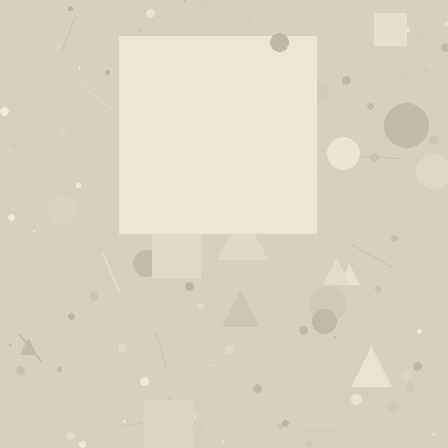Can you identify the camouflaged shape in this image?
The camouflaged shape is a square.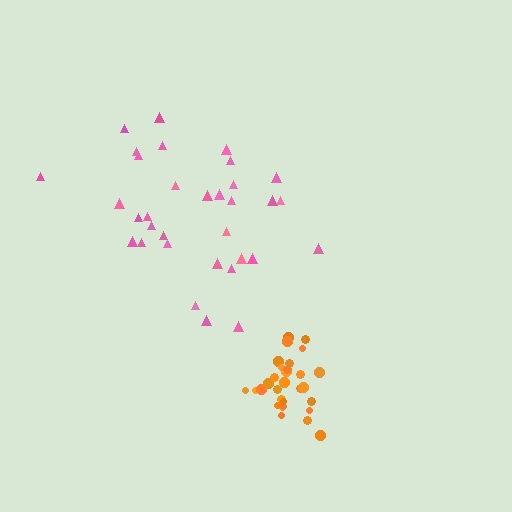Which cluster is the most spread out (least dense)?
Pink.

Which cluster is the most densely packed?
Orange.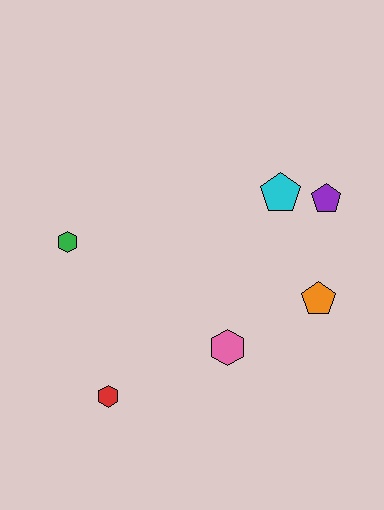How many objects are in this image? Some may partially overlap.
There are 6 objects.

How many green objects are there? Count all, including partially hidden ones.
There is 1 green object.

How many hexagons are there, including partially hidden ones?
There are 3 hexagons.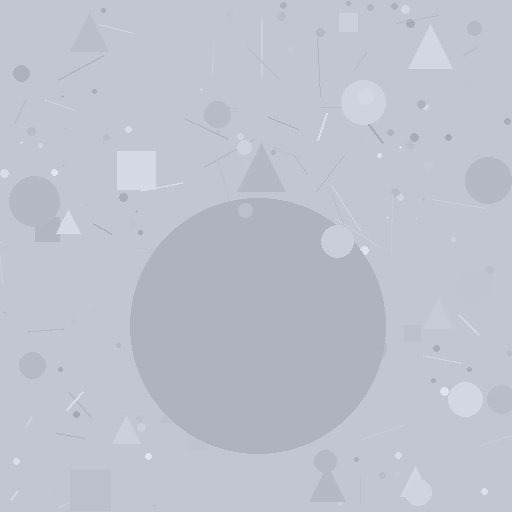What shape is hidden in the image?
A circle is hidden in the image.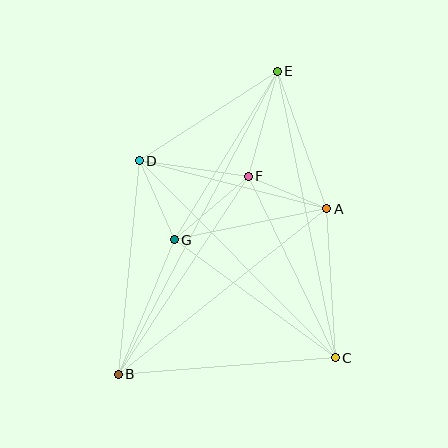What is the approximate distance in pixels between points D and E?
The distance between D and E is approximately 164 pixels.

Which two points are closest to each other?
Points A and F are closest to each other.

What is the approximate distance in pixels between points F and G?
The distance between F and G is approximately 98 pixels.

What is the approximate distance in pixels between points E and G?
The distance between E and G is approximately 197 pixels.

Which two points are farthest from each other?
Points B and E are farthest from each other.